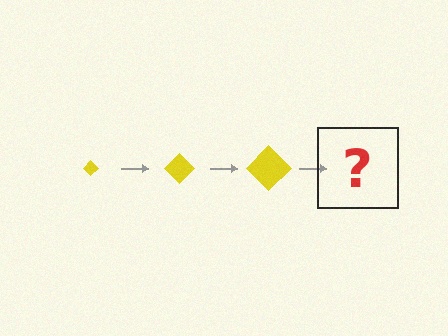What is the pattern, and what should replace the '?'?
The pattern is that the diamond gets progressively larger each step. The '?' should be a yellow diamond, larger than the previous one.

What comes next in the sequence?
The next element should be a yellow diamond, larger than the previous one.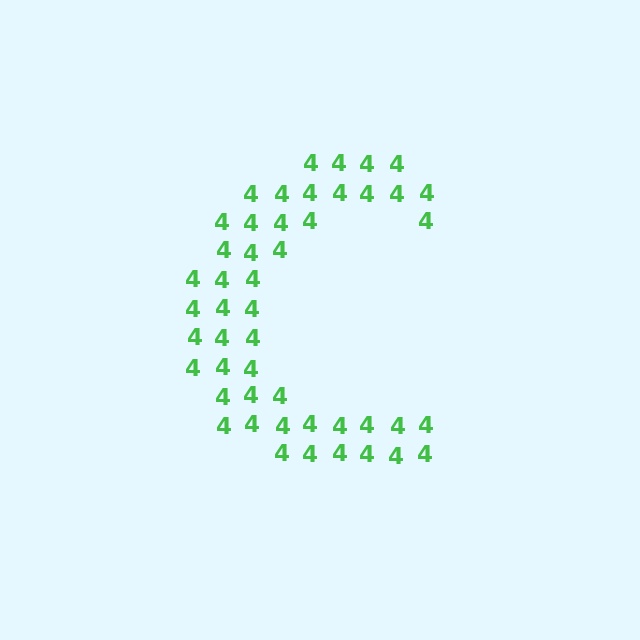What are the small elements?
The small elements are digit 4's.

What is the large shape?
The large shape is the letter C.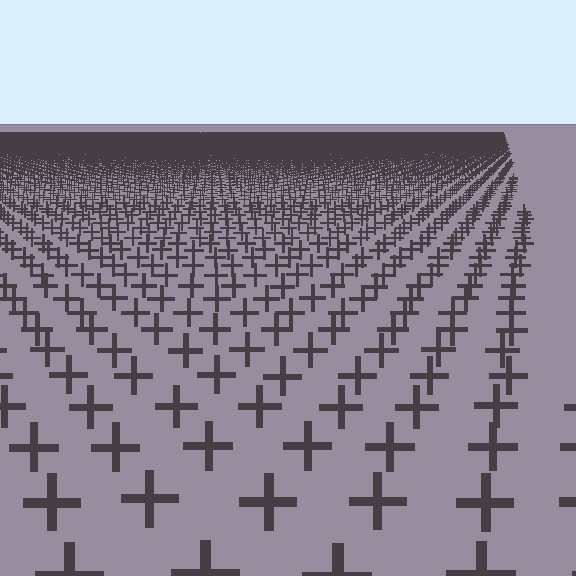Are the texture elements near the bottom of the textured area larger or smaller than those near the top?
Larger. Near the bottom, elements are closer to the viewer and appear at a bigger on-screen size.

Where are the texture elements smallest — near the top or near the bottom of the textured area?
Near the top.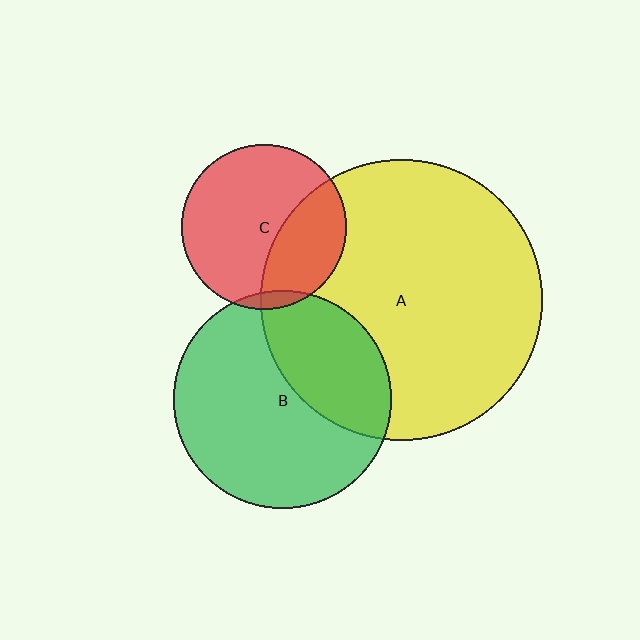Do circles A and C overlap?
Yes.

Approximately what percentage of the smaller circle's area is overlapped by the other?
Approximately 35%.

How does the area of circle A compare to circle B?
Approximately 1.7 times.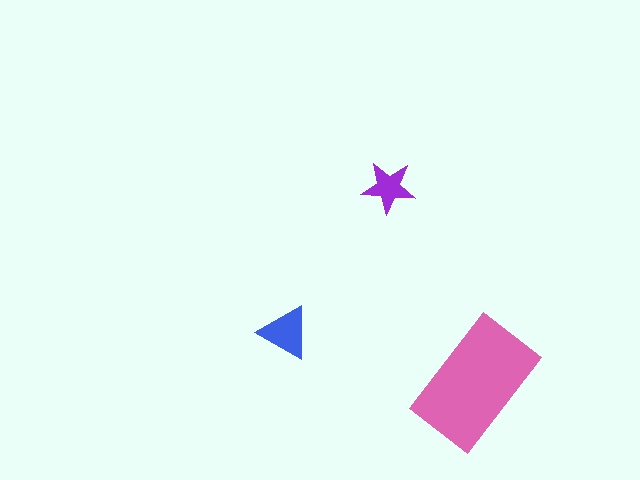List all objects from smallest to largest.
The purple star, the blue triangle, the pink rectangle.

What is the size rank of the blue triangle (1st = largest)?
2nd.